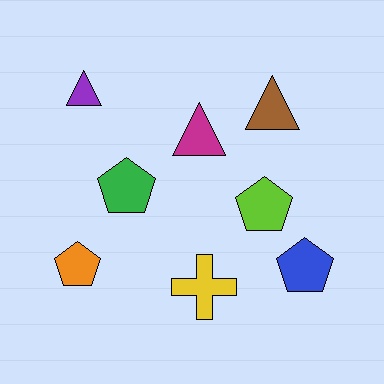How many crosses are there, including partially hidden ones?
There is 1 cross.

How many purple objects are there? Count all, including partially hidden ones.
There is 1 purple object.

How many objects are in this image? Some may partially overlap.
There are 8 objects.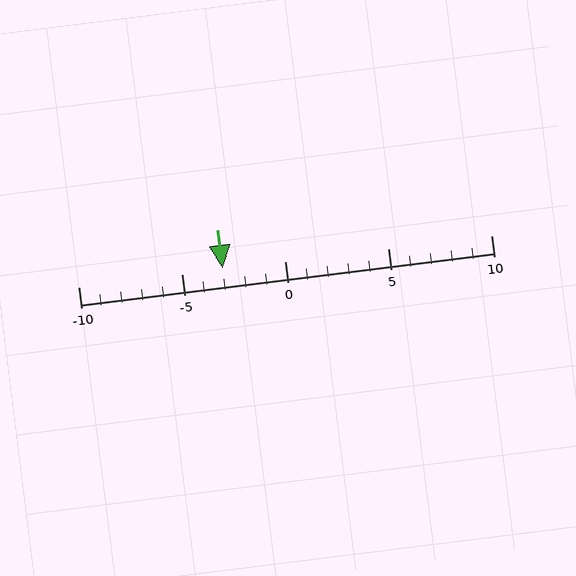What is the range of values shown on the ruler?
The ruler shows values from -10 to 10.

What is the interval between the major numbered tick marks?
The major tick marks are spaced 5 units apart.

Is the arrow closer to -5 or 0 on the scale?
The arrow is closer to -5.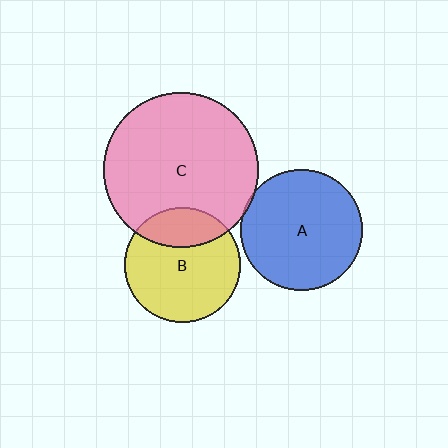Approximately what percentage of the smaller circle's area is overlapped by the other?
Approximately 25%.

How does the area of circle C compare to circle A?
Approximately 1.6 times.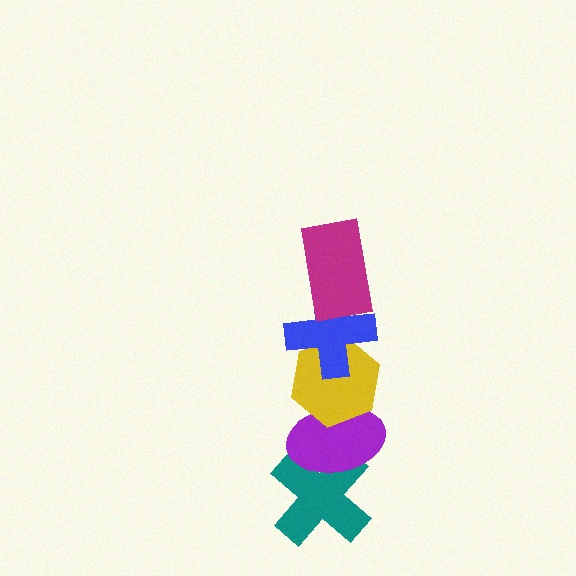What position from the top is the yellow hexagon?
The yellow hexagon is 3rd from the top.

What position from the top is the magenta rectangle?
The magenta rectangle is 1st from the top.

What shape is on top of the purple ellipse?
The yellow hexagon is on top of the purple ellipse.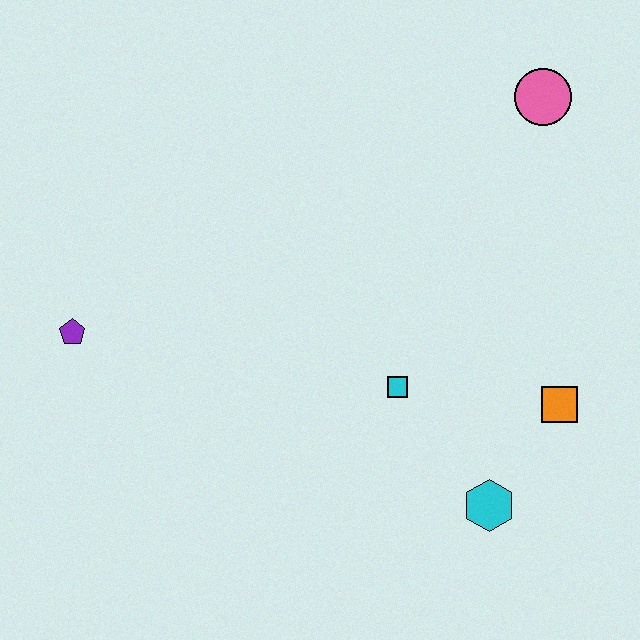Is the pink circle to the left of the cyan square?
No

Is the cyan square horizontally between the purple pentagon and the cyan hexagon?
Yes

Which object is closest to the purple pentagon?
The cyan square is closest to the purple pentagon.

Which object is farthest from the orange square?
The purple pentagon is farthest from the orange square.